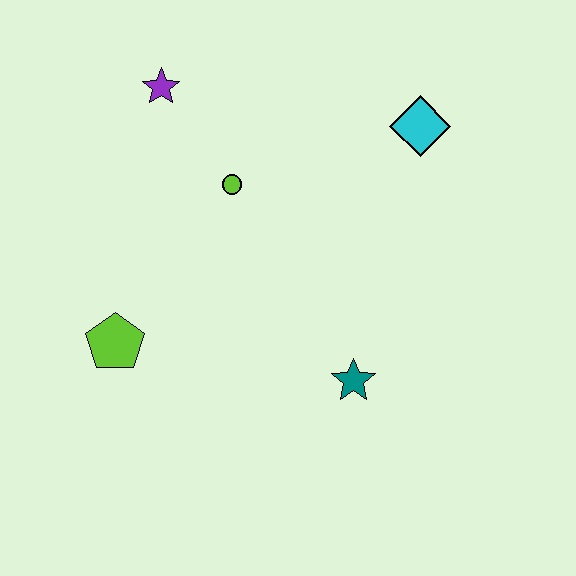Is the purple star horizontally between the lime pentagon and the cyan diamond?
Yes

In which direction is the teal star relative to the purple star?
The teal star is below the purple star.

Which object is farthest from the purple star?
The teal star is farthest from the purple star.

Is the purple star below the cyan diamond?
No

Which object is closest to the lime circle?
The purple star is closest to the lime circle.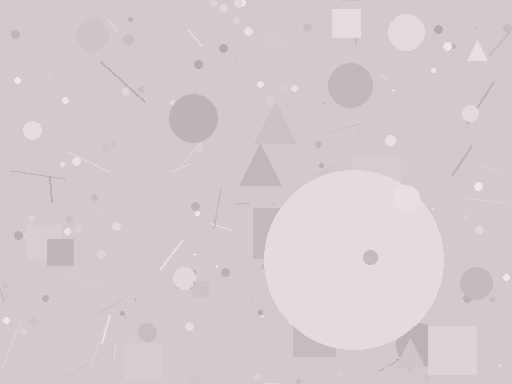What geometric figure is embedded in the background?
A circle is embedded in the background.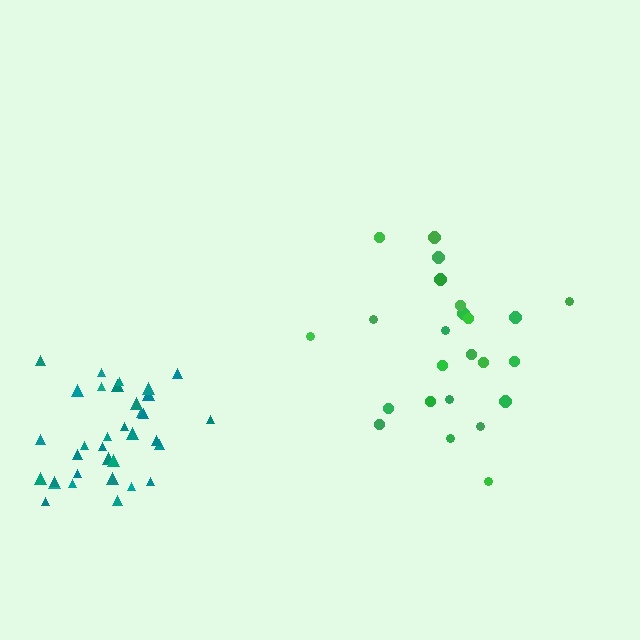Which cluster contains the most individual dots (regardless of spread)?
Teal (34).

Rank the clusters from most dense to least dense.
teal, green.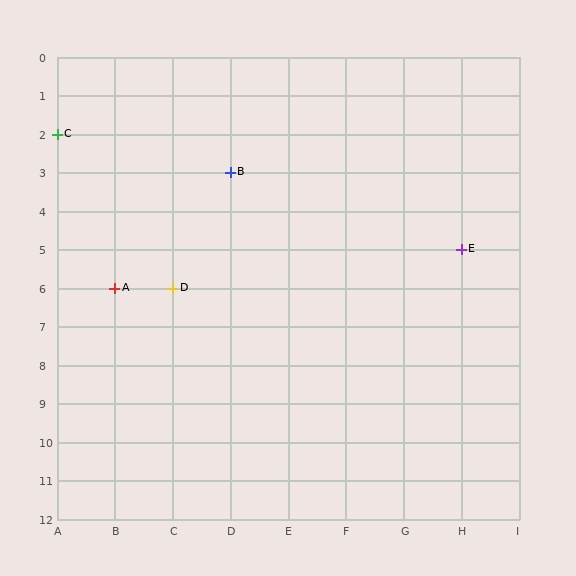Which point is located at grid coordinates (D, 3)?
Point B is at (D, 3).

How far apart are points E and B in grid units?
Points E and B are 4 columns and 2 rows apart (about 4.5 grid units diagonally).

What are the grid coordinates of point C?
Point C is at grid coordinates (A, 2).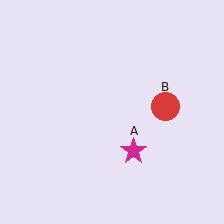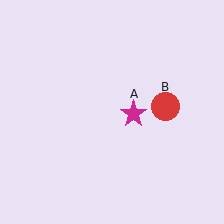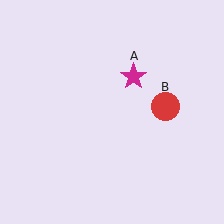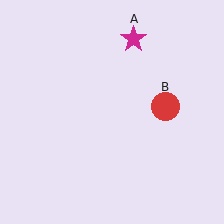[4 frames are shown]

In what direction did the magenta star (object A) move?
The magenta star (object A) moved up.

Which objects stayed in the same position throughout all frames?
Red circle (object B) remained stationary.